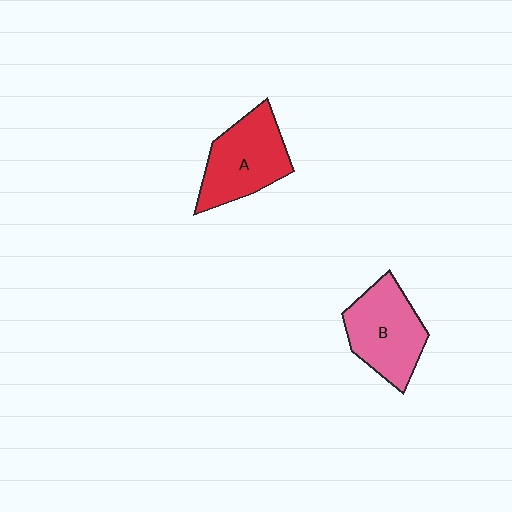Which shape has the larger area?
Shape A (red).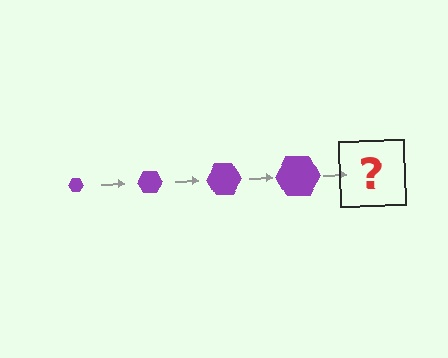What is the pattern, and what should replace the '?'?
The pattern is that the hexagon gets progressively larger each step. The '?' should be a purple hexagon, larger than the previous one.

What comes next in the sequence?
The next element should be a purple hexagon, larger than the previous one.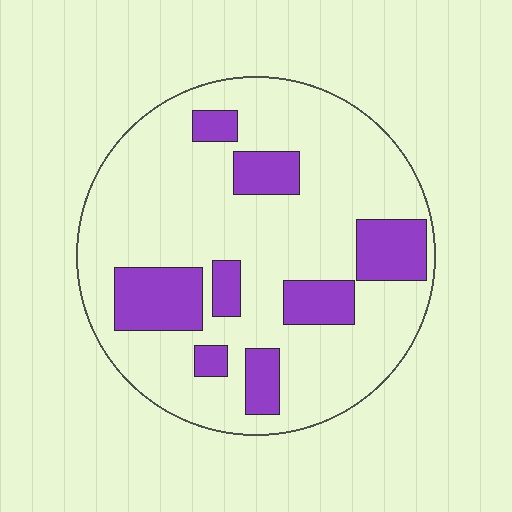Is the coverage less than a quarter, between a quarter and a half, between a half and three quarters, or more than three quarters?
Less than a quarter.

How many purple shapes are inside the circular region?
8.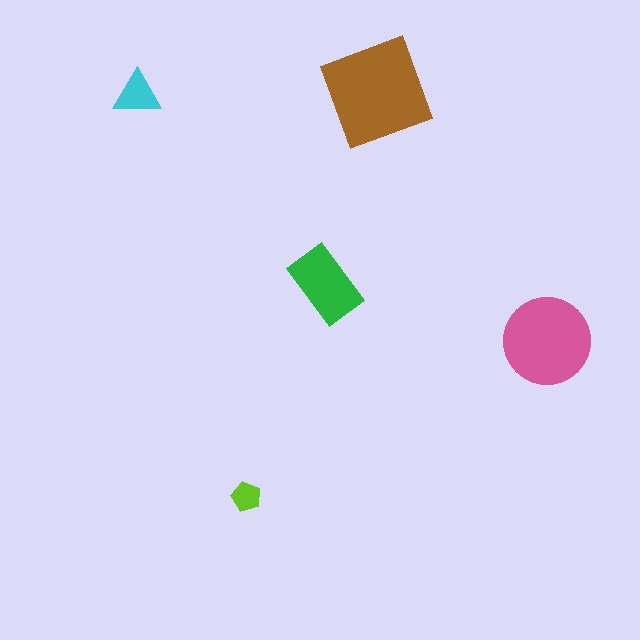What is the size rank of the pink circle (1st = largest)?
2nd.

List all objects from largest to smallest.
The brown diamond, the pink circle, the green rectangle, the cyan triangle, the lime pentagon.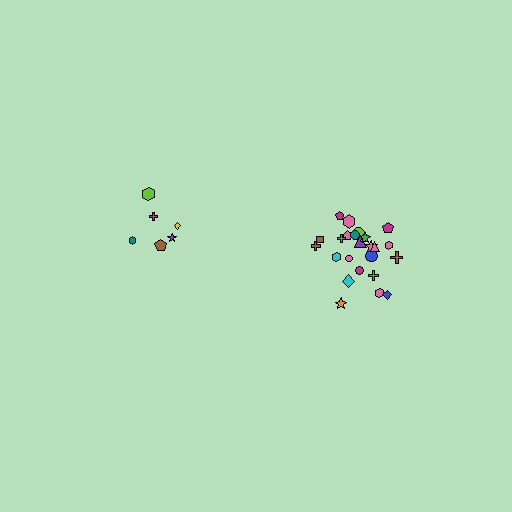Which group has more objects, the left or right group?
The right group.